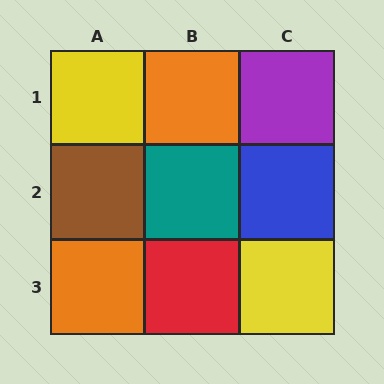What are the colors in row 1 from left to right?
Yellow, orange, purple.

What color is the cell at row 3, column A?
Orange.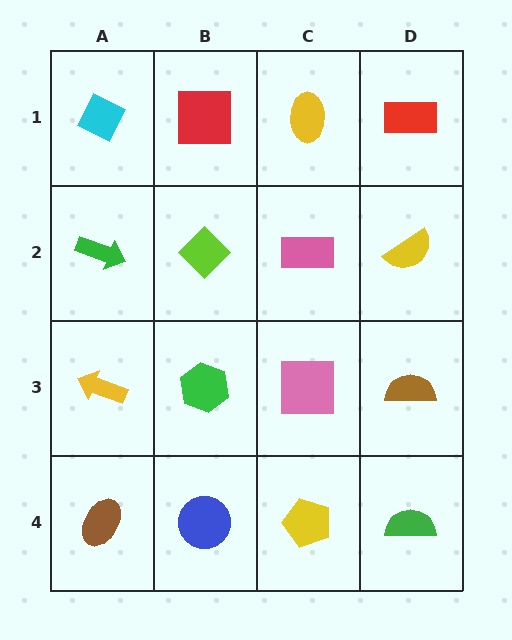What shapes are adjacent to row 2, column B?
A red square (row 1, column B), a green hexagon (row 3, column B), a green arrow (row 2, column A), a pink rectangle (row 2, column C).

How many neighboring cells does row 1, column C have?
3.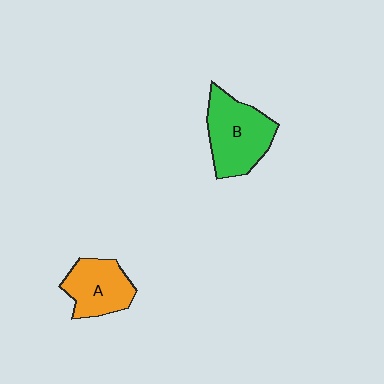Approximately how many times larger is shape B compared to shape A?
Approximately 1.3 times.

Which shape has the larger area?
Shape B (green).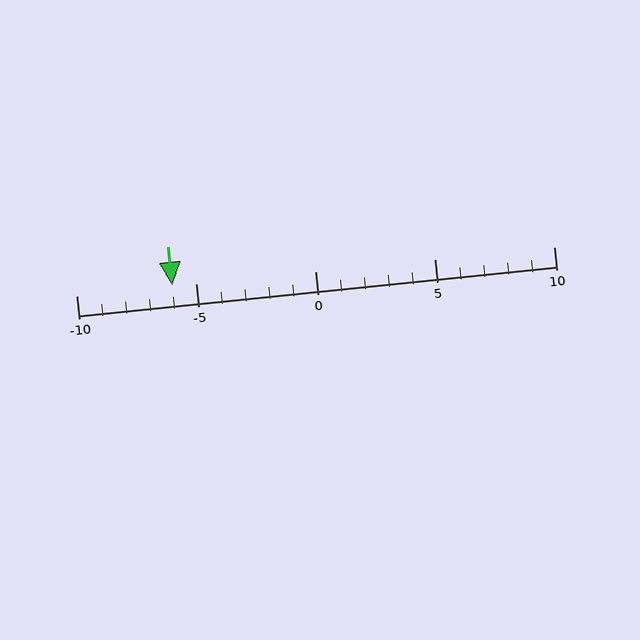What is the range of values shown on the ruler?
The ruler shows values from -10 to 10.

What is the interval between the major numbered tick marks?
The major tick marks are spaced 5 units apart.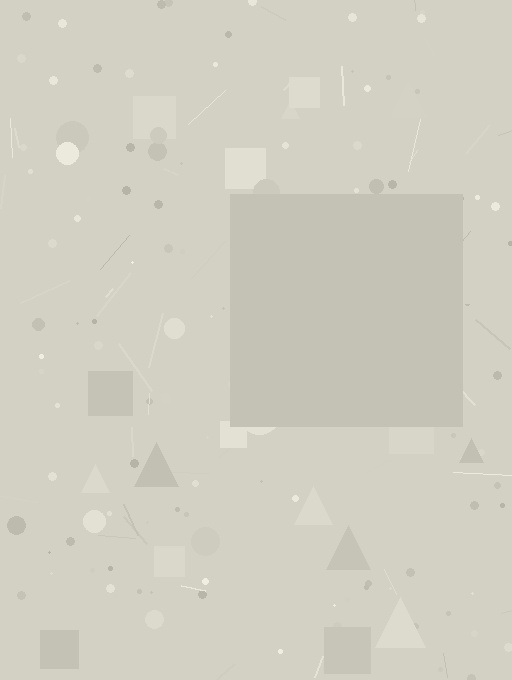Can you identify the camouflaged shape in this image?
The camouflaged shape is a square.